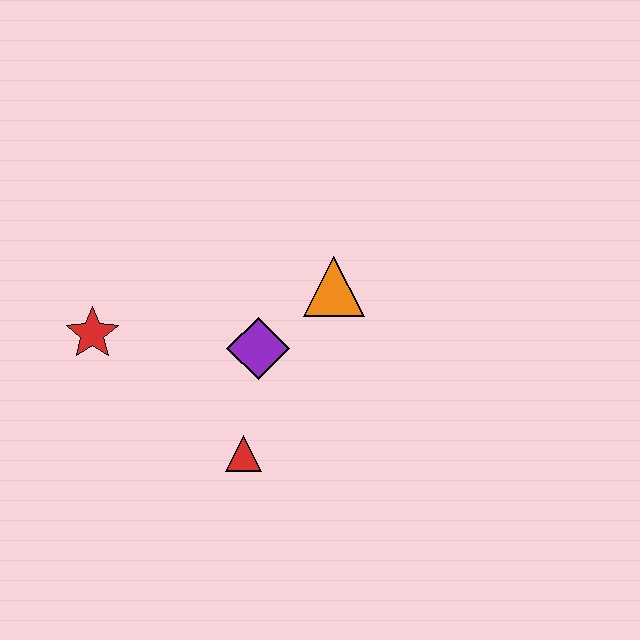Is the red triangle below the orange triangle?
Yes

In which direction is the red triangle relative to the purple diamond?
The red triangle is below the purple diamond.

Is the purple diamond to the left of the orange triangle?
Yes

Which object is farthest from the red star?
The orange triangle is farthest from the red star.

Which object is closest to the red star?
The purple diamond is closest to the red star.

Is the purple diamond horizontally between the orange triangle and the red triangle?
Yes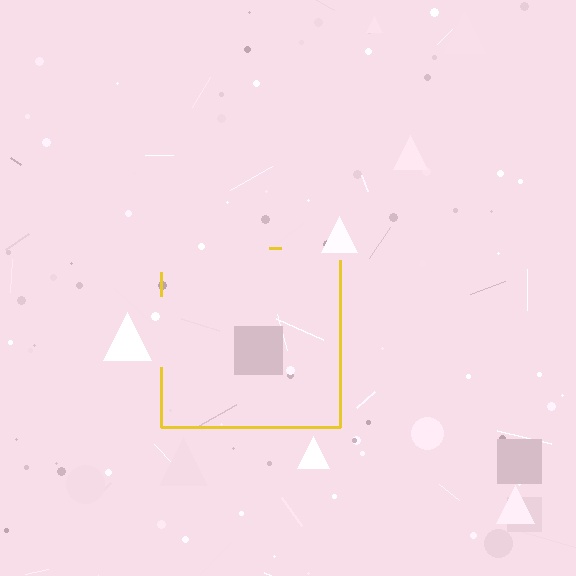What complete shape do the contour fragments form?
The contour fragments form a square.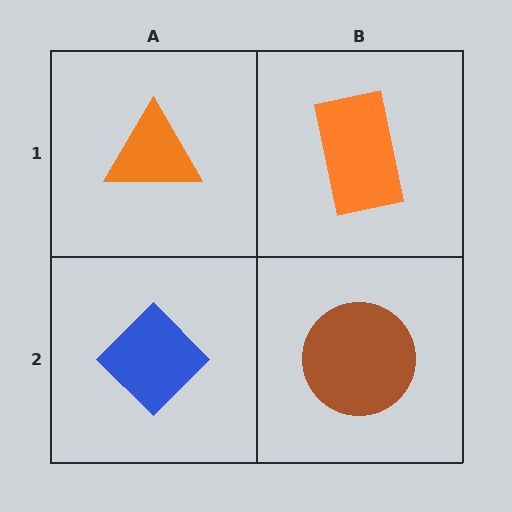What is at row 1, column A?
An orange triangle.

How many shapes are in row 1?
2 shapes.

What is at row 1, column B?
An orange rectangle.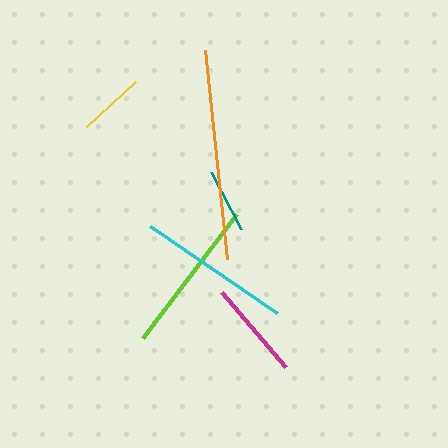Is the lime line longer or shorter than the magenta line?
The lime line is longer than the magenta line.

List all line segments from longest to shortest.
From longest to shortest: orange, lime, cyan, magenta, yellow, teal.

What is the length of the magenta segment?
The magenta segment is approximately 98 pixels long.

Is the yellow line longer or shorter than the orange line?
The orange line is longer than the yellow line.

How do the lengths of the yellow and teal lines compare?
The yellow and teal lines are approximately the same length.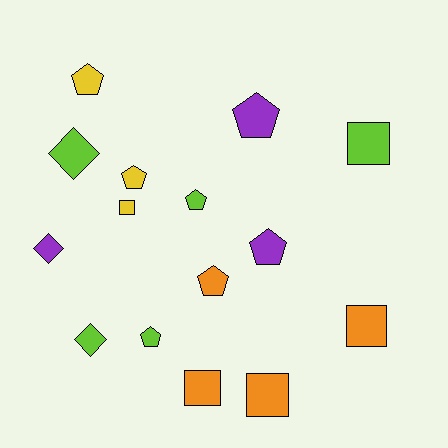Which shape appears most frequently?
Pentagon, with 7 objects.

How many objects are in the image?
There are 15 objects.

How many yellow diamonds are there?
There are no yellow diamonds.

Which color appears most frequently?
Lime, with 5 objects.